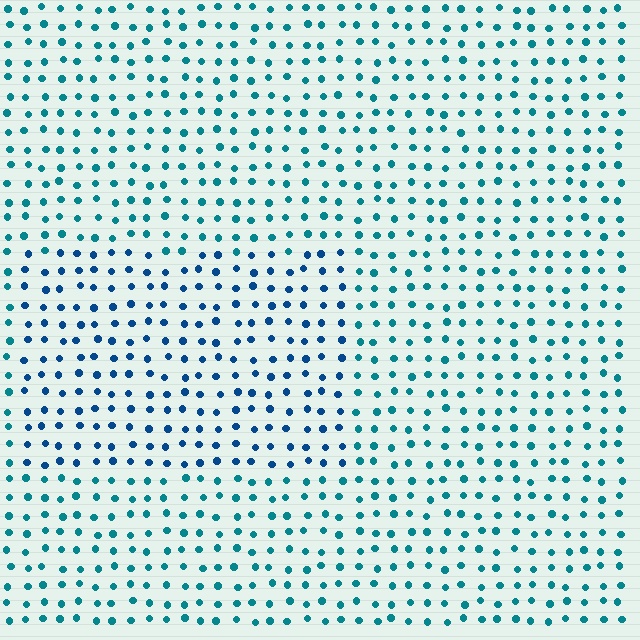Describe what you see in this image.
The image is filled with small teal elements in a uniform arrangement. A rectangle-shaped region is visible where the elements are tinted to a slightly different hue, forming a subtle color boundary.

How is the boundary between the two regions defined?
The boundary is defined purely by a slight shift in hue (about 28 degrees). Spacing, size, and orientation are identical on both sides.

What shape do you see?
I see a rectangle.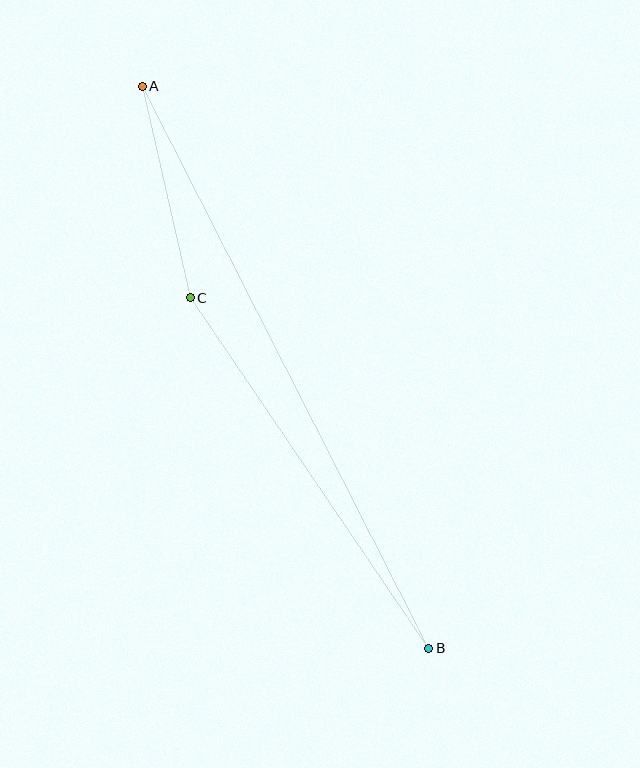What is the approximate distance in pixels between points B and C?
The distance between B and C is approximately 424 pixels.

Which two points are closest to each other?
Points A and C are closest to each other.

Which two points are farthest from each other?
Points A and B are farthest from each other.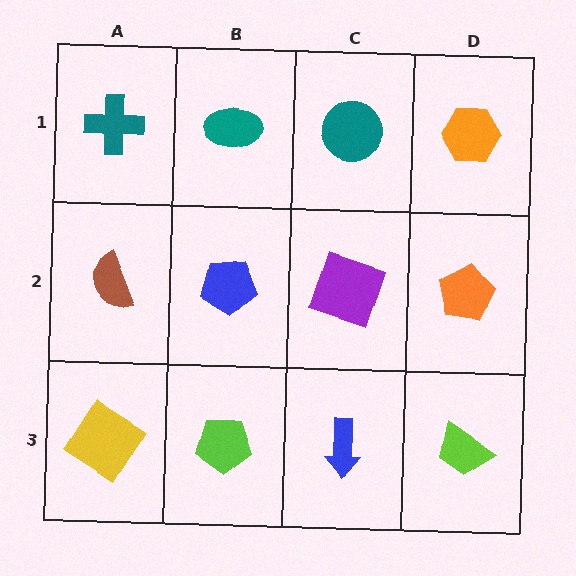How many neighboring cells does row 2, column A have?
3.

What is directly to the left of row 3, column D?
A blue arrow.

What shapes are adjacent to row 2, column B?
A teal ellipse (row 1, column B), a lime pentagon (row 3, column B), a brown semicircle (row 2, column A), a purple square (row 2, column C).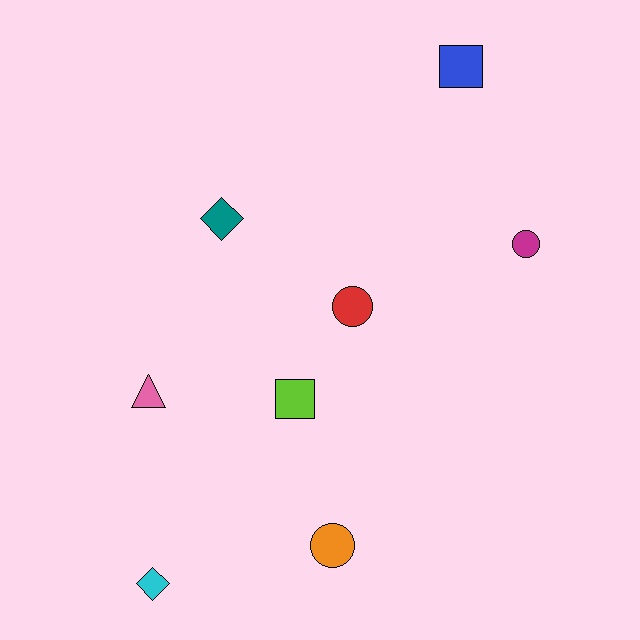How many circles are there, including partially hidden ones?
There are 3 circles.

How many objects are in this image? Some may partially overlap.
There are 8 objects.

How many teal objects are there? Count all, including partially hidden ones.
There is 1 teal object.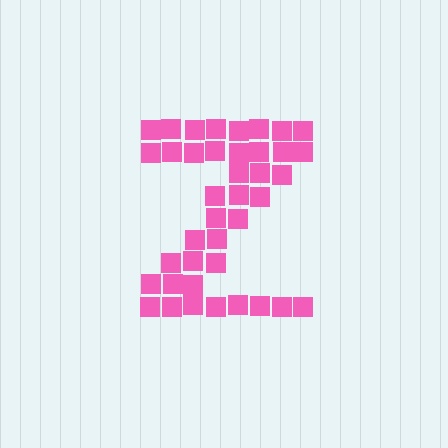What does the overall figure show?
The overall figure shows the letter Z.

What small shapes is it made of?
It is made of small squares.